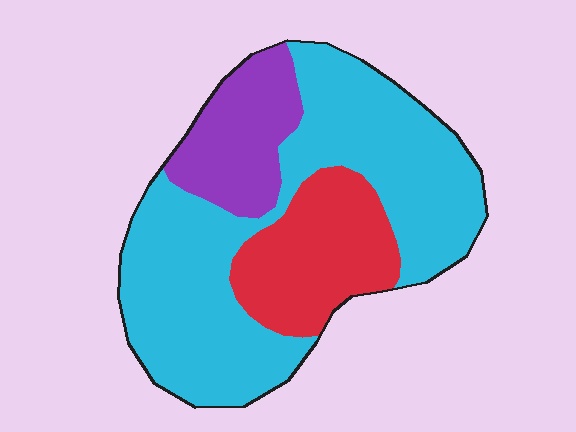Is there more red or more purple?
Red.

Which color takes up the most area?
Cyan, at roughly 60%.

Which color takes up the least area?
Purple, at roughly 15%.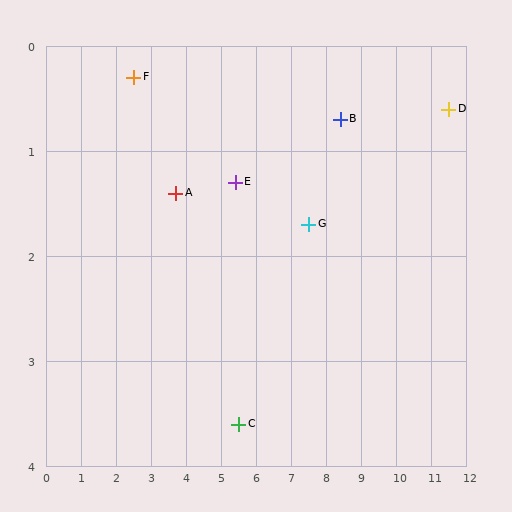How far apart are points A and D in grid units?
Points A and D are about 7.8 grid units apart.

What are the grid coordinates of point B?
Point B is at approximately (8.4, 0.7).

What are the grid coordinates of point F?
Point F is at approximately (2.5, 0.3).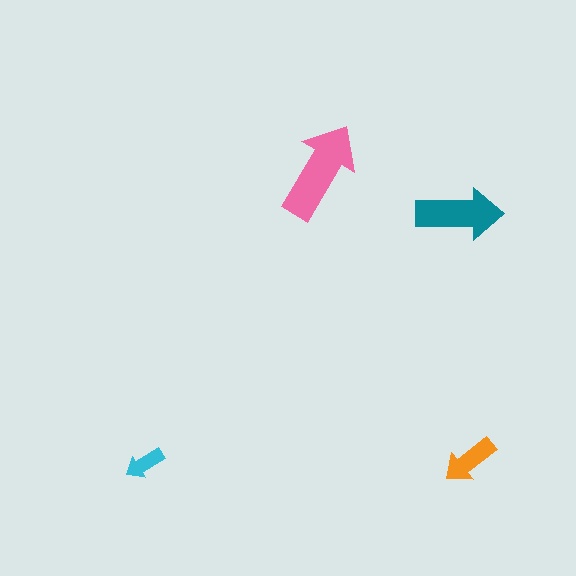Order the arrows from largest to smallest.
the pink one, the teal one, the orange one, the cyan one.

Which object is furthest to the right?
The orange arrow is rightmost.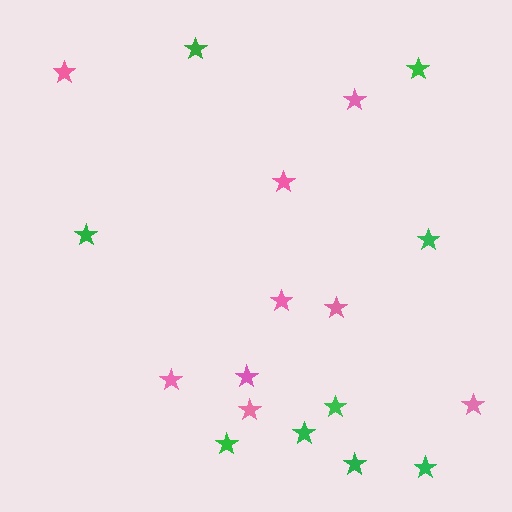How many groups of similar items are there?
There are 2 groups: one group of pink stars (9) and one group of green stars (9).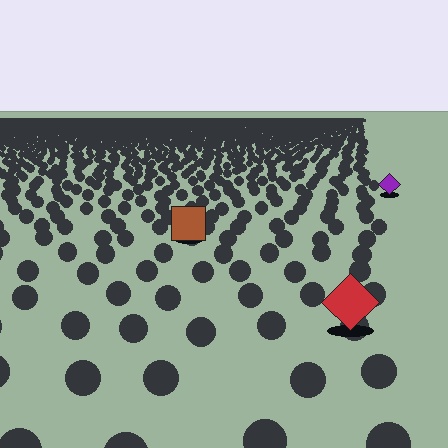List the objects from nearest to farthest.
From nearest to farthest: the red diamond, the brown square, the purple diamond.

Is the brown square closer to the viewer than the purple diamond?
Yes. The brown square is closer — you can tell from the texture gradient: the ground texture is coarser near it.